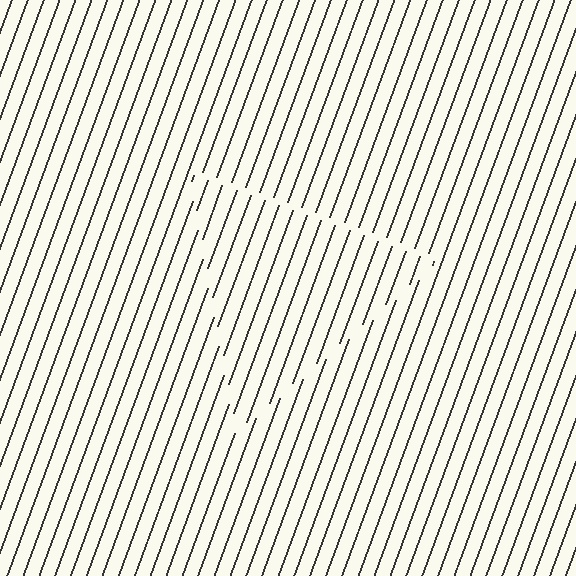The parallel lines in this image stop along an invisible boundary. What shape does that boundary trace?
An illusory triangle. The interior of the shape contains the same grating, shifted by half a period — the contour is defined by the phase discontinuity where line-ends from the inner and outer gratings abut.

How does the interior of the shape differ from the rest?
The interior of the shape contains the same grating, shifted by half a period — the contour is defined by the phase discontinuity where line-ends from the inner and outer gratings abut.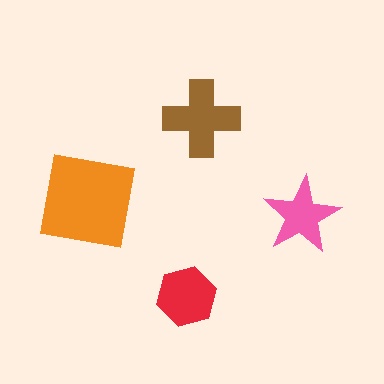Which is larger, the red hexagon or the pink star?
The red hexagon.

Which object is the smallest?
The pink star.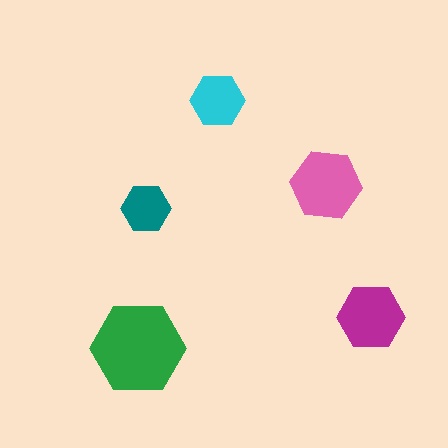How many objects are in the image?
There are 5 objects in the image.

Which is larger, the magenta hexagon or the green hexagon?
The green one.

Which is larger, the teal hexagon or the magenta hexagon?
The magenta one.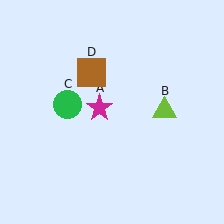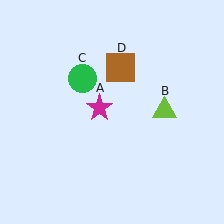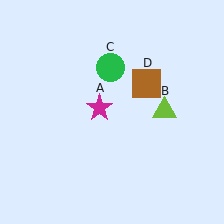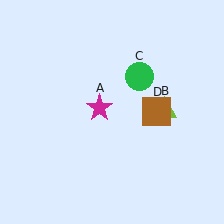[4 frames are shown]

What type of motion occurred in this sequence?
The green circle (object C), brown square (object D) rotated clockwise around the center of the scene.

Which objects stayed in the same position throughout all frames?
Magenta star (object A) and lime triangle (object B) remained stationary.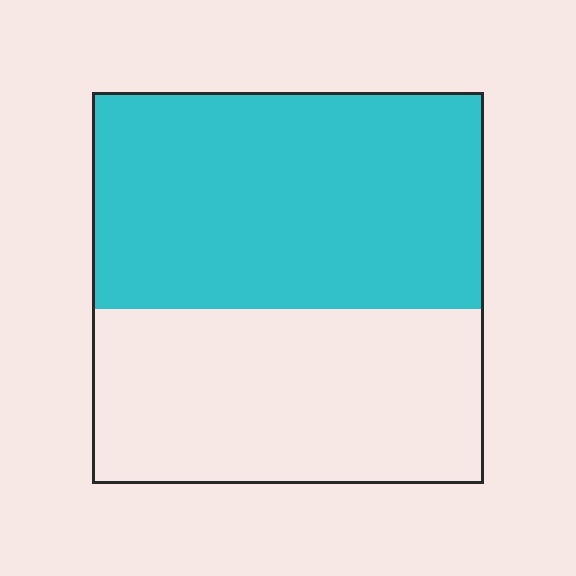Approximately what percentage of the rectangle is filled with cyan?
Approximately 55%.